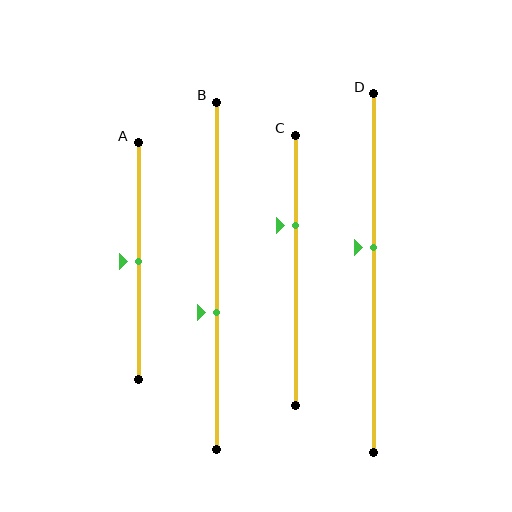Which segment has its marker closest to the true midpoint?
Segment A has its marker closest to the true midpoint.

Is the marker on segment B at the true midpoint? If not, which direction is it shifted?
No, the marker on segment B is shifted downward by about 10% of the segment length.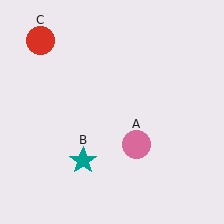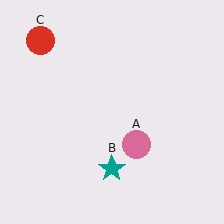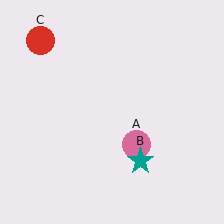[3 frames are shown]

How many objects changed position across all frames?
1 object changed position: teal star (object B).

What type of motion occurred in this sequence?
The teal star (object B) rotated counterclockwise around the center of the scene.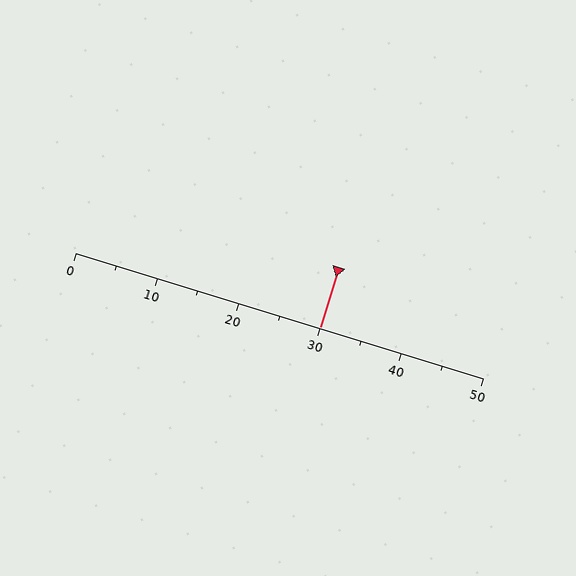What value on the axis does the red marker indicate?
The marker indicates approximately 30.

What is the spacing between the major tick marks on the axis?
The major ticks are spaced 10 apart.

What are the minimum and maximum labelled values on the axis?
The axis runs from 0 to 50.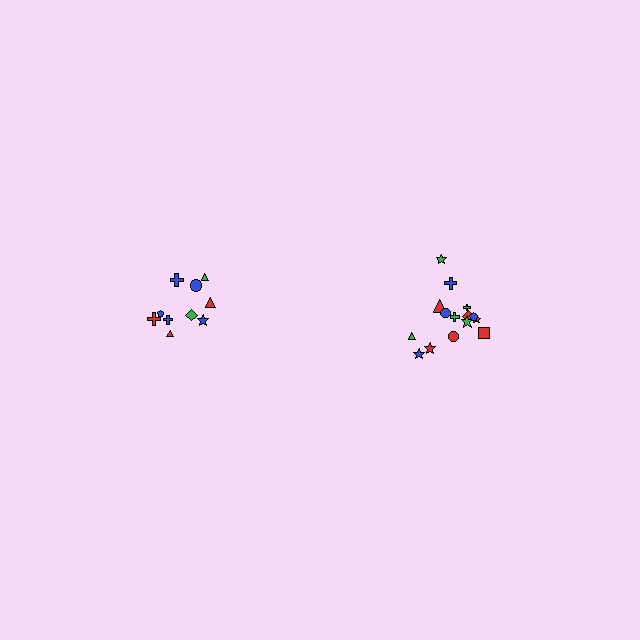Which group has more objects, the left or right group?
The right group.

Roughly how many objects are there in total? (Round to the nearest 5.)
Roughly 25 objects in total.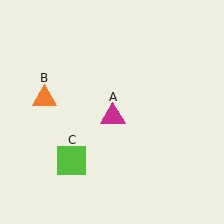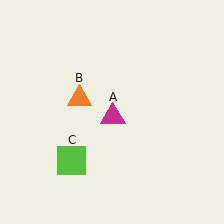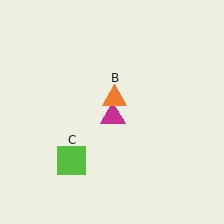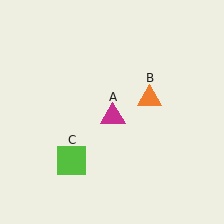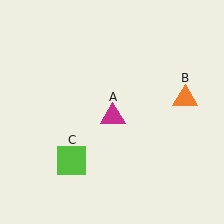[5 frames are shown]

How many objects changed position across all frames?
1 object changed position: orange triangle (object B).